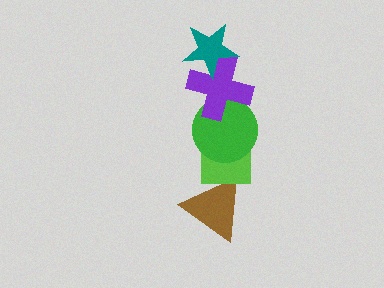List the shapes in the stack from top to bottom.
From top to bottom: the teal star, the purple cross, the green circle, the lime square, the brown triangle.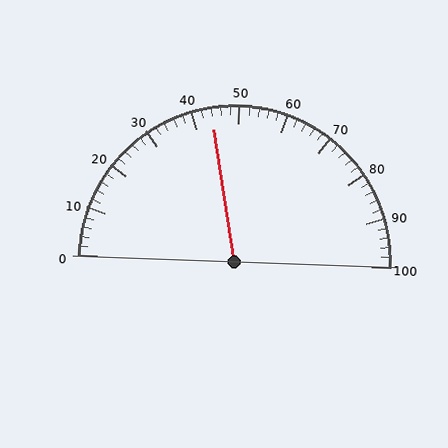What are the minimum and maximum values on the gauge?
The gauge ranges from 0 to 100.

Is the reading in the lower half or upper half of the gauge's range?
The reading is in the lower half of the range (0 to 100).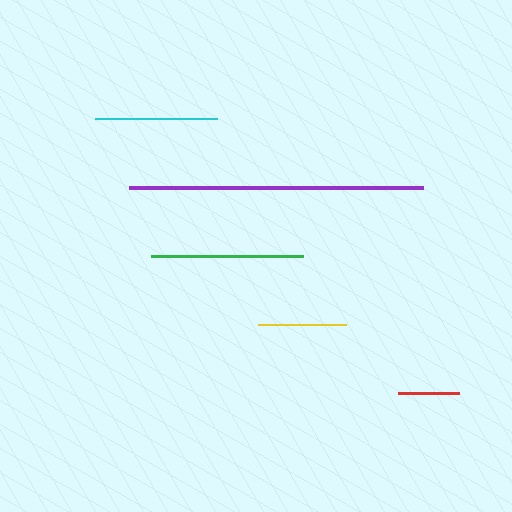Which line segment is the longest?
The purple line is the longest at approximately 295 pixels.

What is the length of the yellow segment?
The yellow segment is approximately 88 pixels long.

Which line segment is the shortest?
The red line is the shortest at approximately 61 pixels.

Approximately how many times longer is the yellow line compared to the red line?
The yellow line is approximately 1.4 times the length of the red line.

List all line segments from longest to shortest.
From longest to shortest: purple, green, cyan, yellow, red.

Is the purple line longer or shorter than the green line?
The purple line is longer than the green line.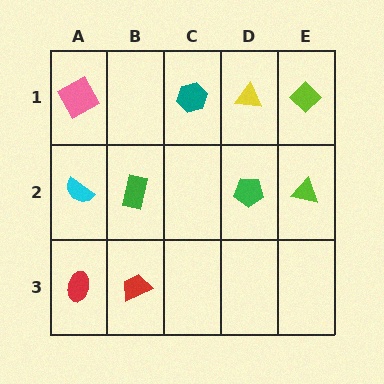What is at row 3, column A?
A red ellipse.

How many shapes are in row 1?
4 shapes.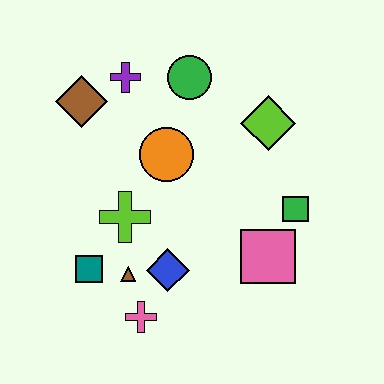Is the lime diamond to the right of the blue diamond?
Yes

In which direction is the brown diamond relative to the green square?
The brown diamond is to the left of the green square.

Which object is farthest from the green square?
The brown diamond is farthest from the green square.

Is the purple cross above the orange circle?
Yes